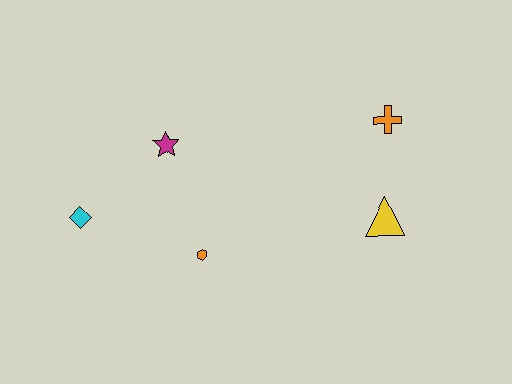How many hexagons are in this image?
There is 1 hexagon.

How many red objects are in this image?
There are no red objects.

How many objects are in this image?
There are 5 objects.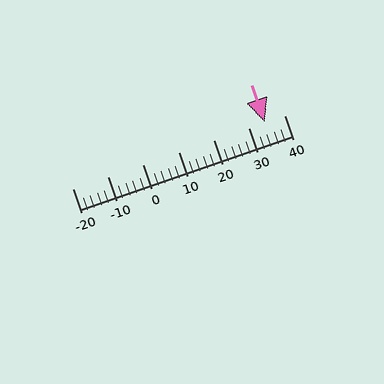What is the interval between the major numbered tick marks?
The major tick marks are spaced 10 units apart.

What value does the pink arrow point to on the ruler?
The pink arrow points to approximately 35.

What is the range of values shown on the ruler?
The ruler shows values from -20 to 40.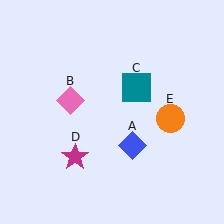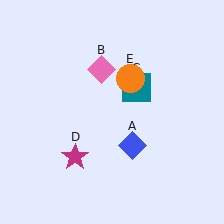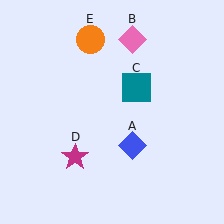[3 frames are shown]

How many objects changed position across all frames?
2 objects changed position: pink diamond (object B), orange circle (object E).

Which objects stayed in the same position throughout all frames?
Blue diamond (object A) and teal square (object C) and magenta star (object D) remained stationary.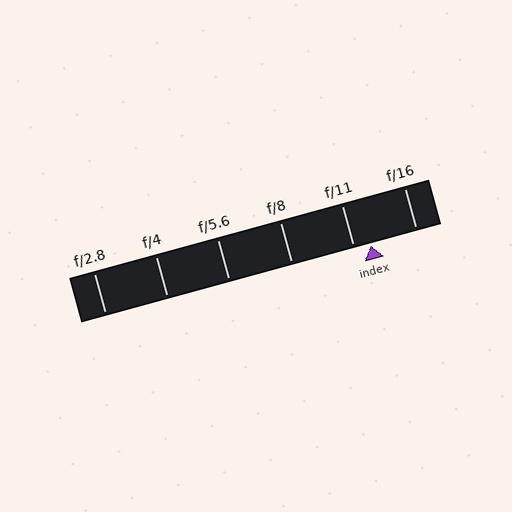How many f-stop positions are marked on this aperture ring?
There are 6 f-stop positions marked.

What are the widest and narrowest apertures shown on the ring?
The widest aperture shown is f/2.8 and the narrowest is f/16.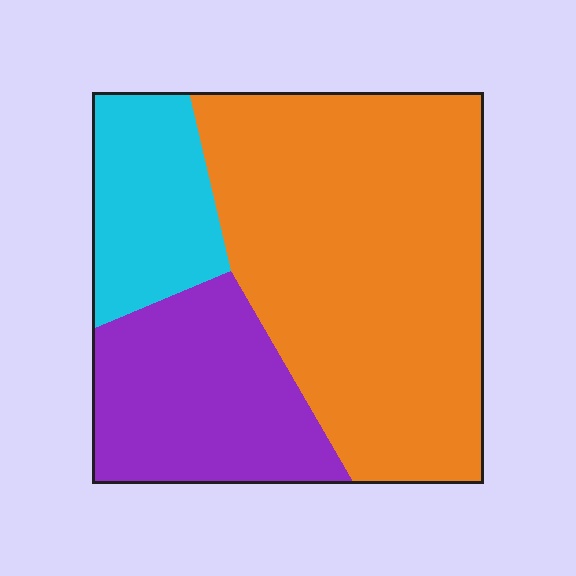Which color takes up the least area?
Cyan, at roughly 15%.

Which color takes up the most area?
Orange, at roughly 60%.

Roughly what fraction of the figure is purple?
Purple covers 25% of the figure.